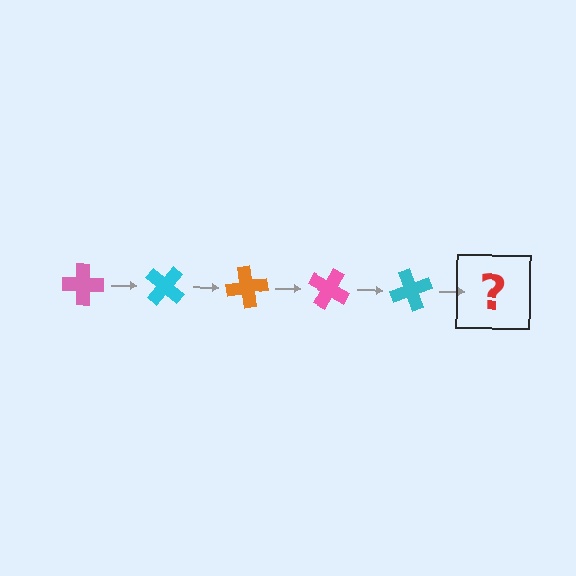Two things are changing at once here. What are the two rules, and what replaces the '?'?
The two rules are that it rotates 40 degrees each step and the color cycles through pink, cyan, and orange. The '?' should be an orange cross, rotated 200 degrees from the start.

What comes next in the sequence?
The next element should be an orange cross, rotated 200 degrees from the start.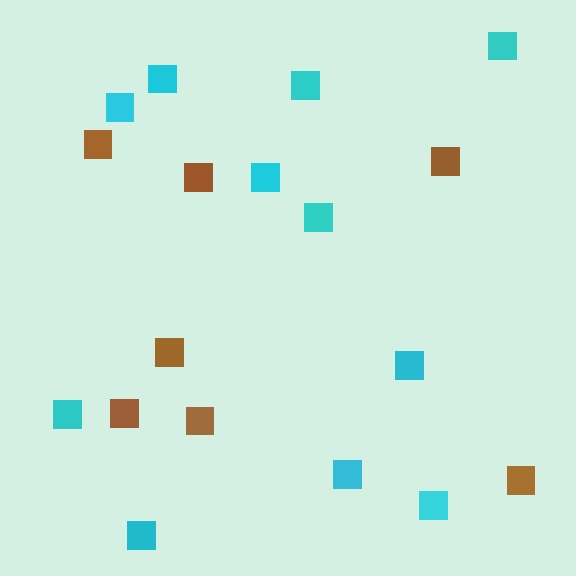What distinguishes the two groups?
There are 2 groups: one group of brown squares (7) and one group of cyan squares (11).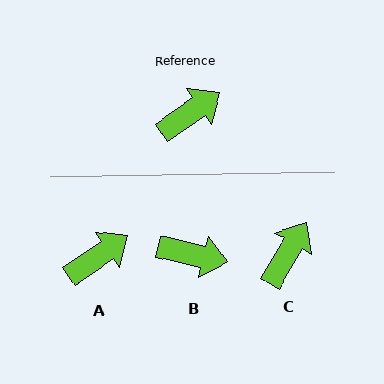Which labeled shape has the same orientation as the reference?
A.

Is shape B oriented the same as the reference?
No, it is off by about 47 degrees.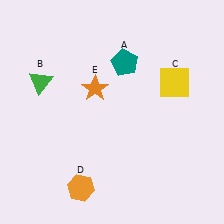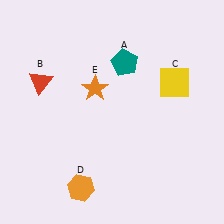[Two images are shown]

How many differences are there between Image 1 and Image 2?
There is 1 difference between the two images.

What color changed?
The triangle (B) changed from green in Image 1 to red in Image 2.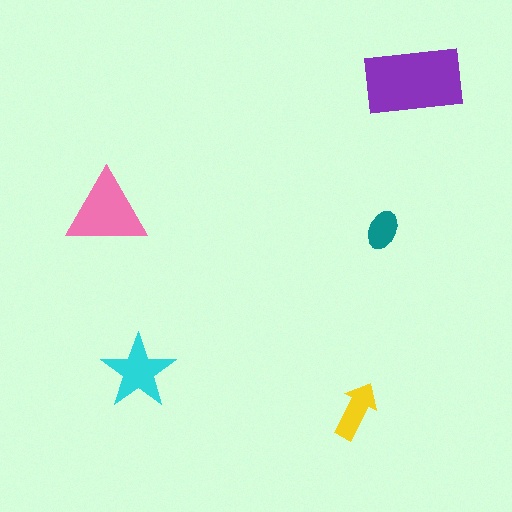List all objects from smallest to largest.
The teal ellipse, the yellow arrow, the cyan star, the pink triangle, the purple rectangle.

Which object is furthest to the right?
The purple rectangle is rightmost.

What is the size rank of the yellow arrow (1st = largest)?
4th.